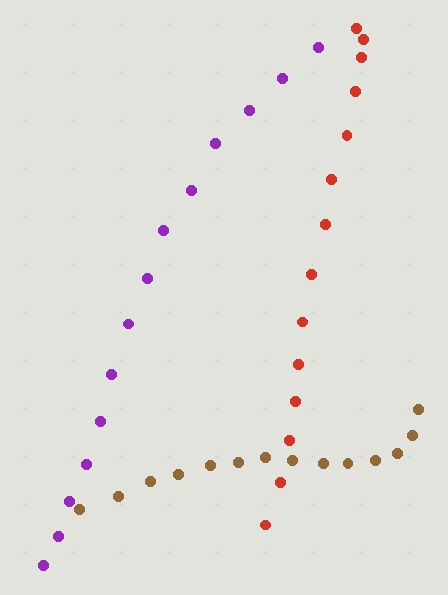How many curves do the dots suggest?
There are 3 distinct paths.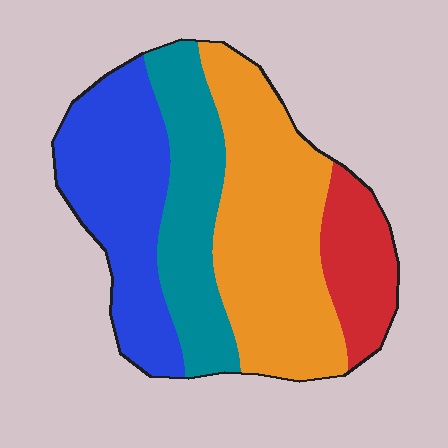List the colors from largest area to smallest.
From largest to smallest: orange, blue, teal, red.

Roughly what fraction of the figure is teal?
Teal covers 22% of the figure.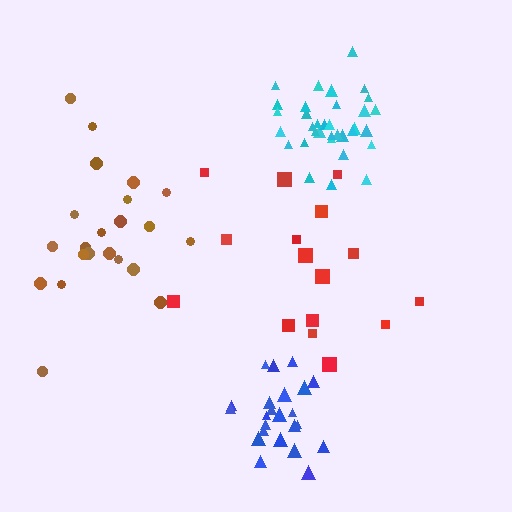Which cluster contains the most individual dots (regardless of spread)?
Cyan (34).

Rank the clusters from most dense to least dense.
blue, cyan, brown, red.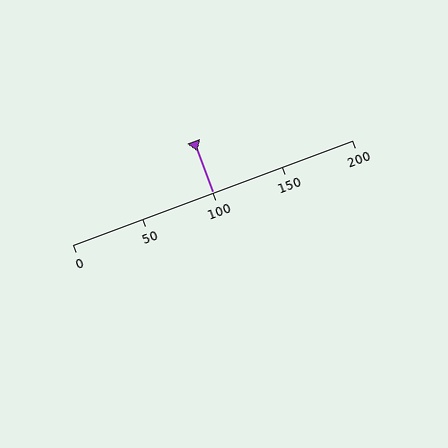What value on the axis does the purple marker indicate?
The marker indicates approximately 100.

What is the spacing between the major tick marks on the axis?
The major ticks are spaced 50 apart.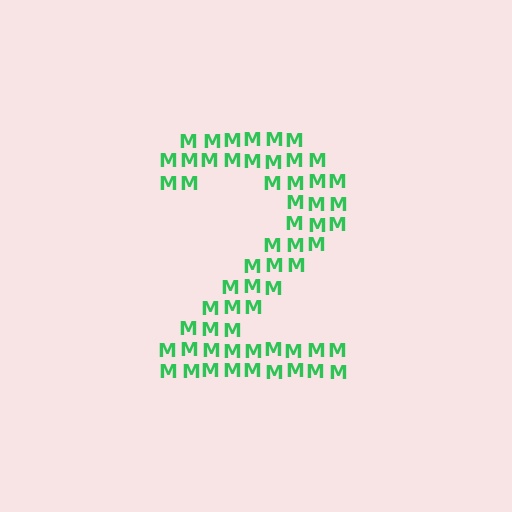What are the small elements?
The small elements are letter M's.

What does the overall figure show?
The overall figure shows the digit 2.